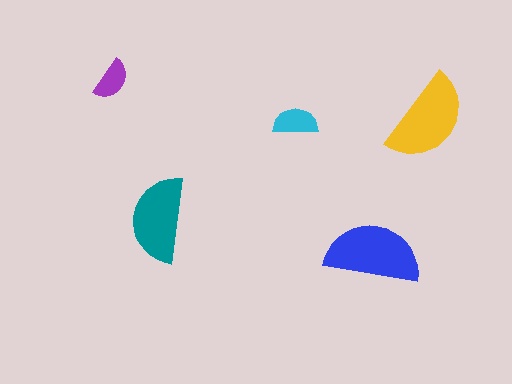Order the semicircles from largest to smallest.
the blue one, the yellow one, the teal one, the cyan one, the purple one.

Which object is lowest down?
The blue semicircle is bottommost.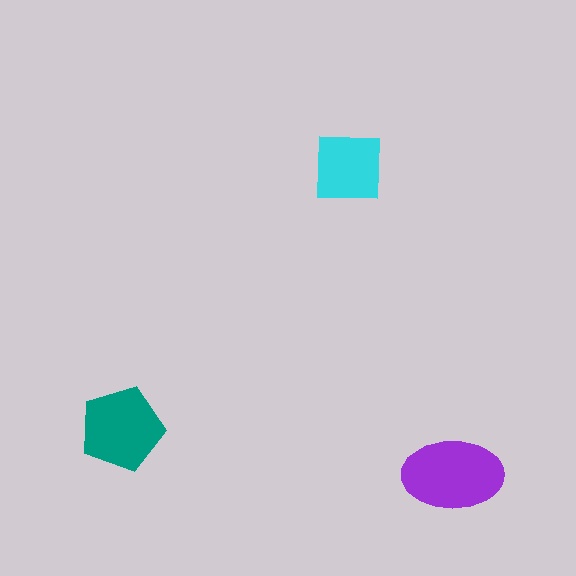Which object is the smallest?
The cyan square.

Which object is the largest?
The purple ellipse.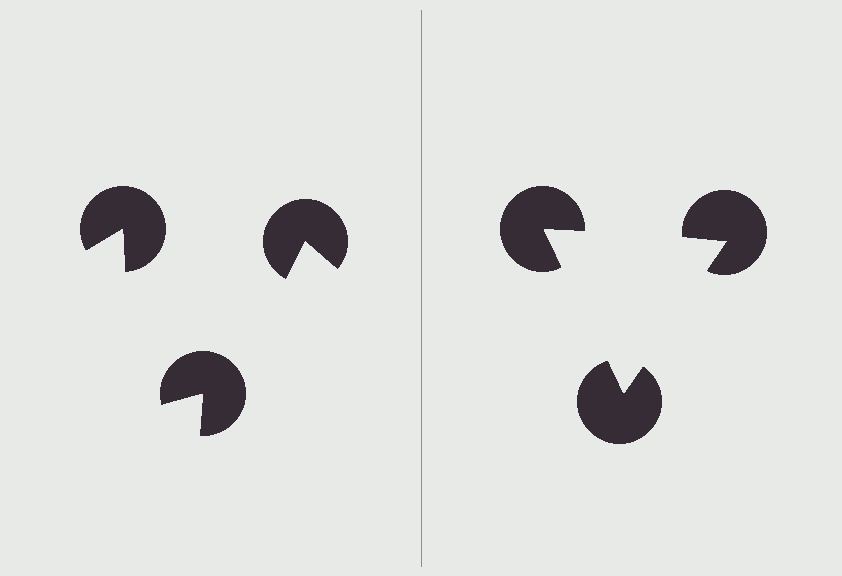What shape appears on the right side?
An illusory triangle.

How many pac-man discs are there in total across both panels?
6 — 3 on each side.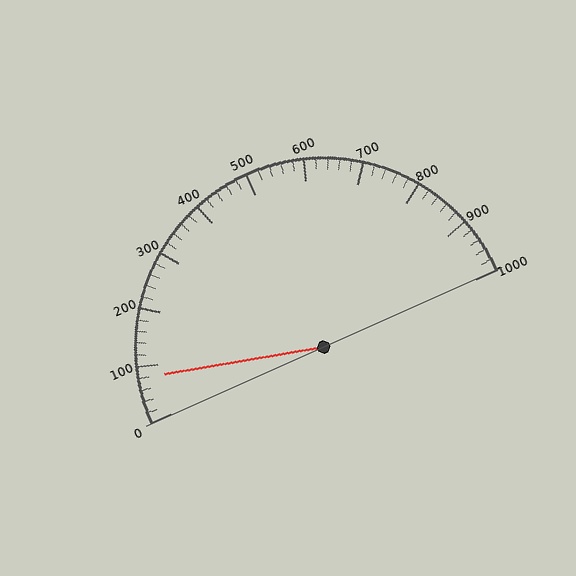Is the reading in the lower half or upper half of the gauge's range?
The reading is in the lower half of the range (0 to 1000).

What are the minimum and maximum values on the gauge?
The gauge ranges from 0 to 1000.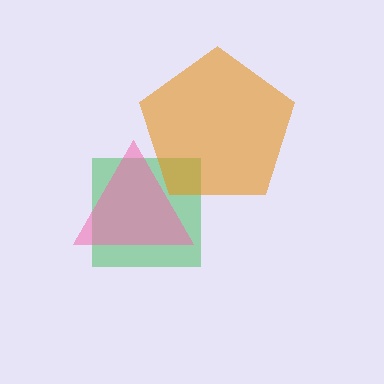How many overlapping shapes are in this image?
There are 3 overlapping shapes in the image.